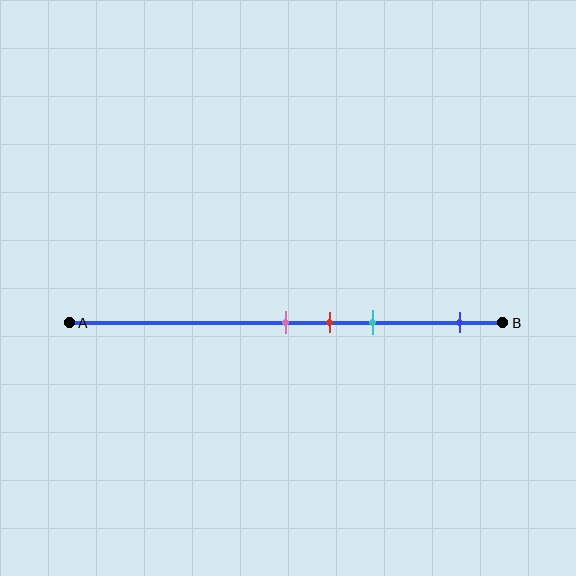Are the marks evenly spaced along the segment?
No, the marks are not evenly spaced.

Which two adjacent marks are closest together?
The pink and red marks are the closest adjacent pair.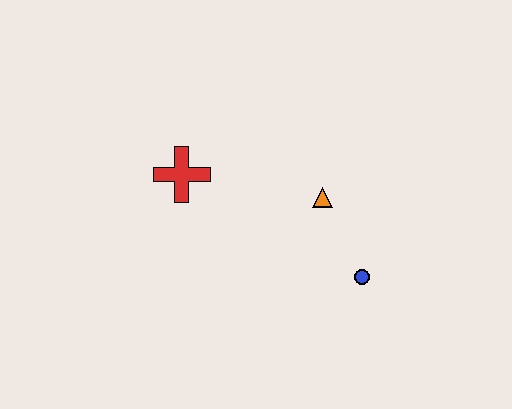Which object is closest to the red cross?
The orange triangle is closest to the red cross.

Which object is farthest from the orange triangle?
The red cross is farthest from the orange triangle.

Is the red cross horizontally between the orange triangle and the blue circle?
No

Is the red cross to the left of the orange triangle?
Yes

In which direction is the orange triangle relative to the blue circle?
The orange triangle is above the blue circle.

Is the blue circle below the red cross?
Yes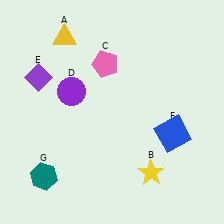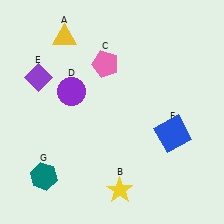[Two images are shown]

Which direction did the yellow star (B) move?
The yellow star (B) moved left.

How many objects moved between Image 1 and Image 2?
1 object moved between the two images.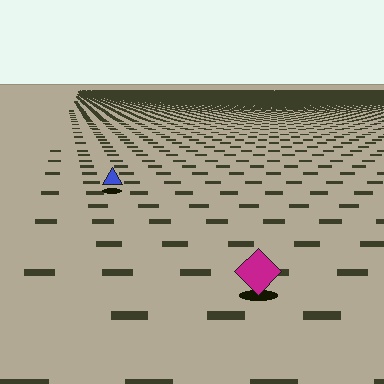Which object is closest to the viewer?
The magenta diamond is closest. The texture marks near it are larger and more spread out.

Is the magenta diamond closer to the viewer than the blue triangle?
Yes. The magenta diamond is closer — you can tell from the texture gradient: the ground texture is coarser near it.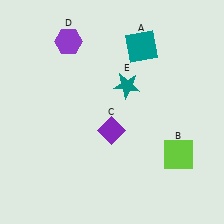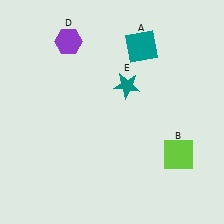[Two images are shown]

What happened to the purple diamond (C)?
The purple diamond (C) was removed in Image 2. It was in the bottom-left area of Image 1.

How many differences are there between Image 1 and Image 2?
There is 1 difference between the two images.